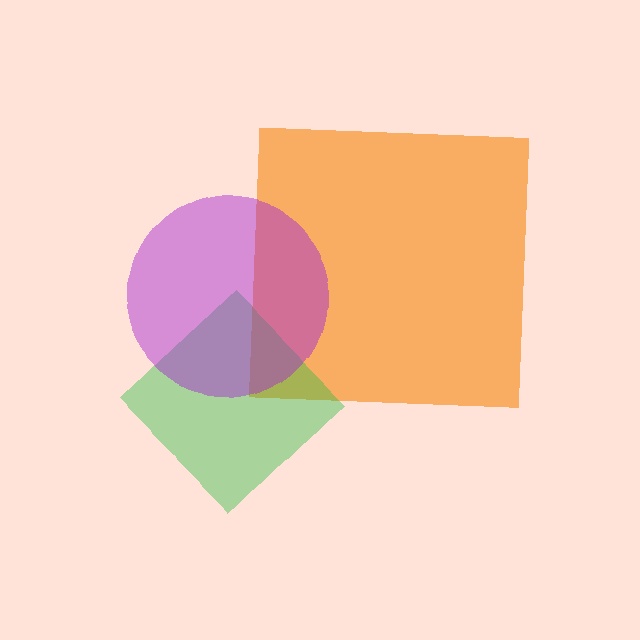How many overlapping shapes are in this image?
There are 3 overlapping shapes in the image.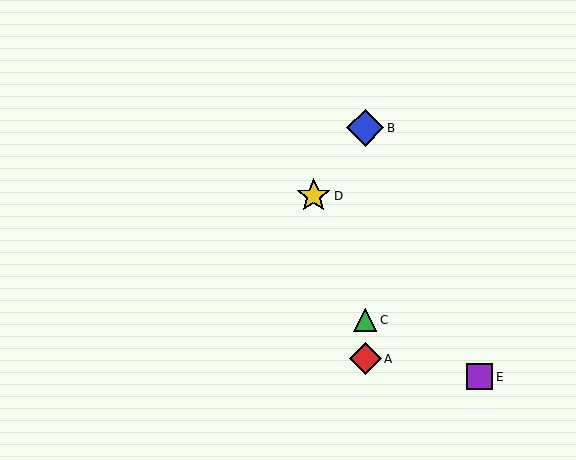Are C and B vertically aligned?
Yes, both are at x≈365.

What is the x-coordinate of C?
Object C is at x≈365.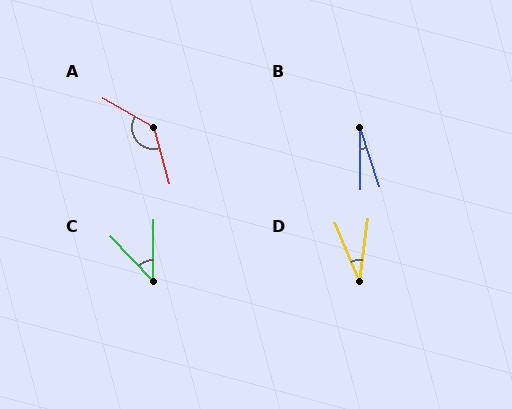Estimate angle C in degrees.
Approximately 44 degrees.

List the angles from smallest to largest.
B (17°), D (30°), C (44°), A (136°).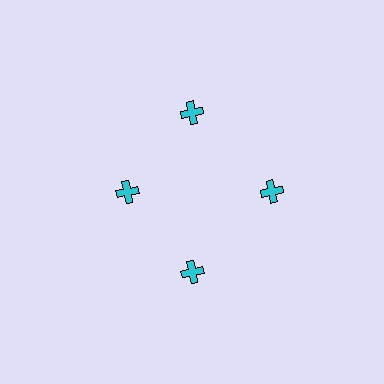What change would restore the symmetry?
The symmetry would be restored by moving it outward, back onto the ring so that all 4 crosses sit at equal angles and equal distance from the center.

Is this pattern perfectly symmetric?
No. The 4 cyan crosses are arranged in a ring, but one element near the 9 o'clock position is pulled inward toward the center, breaking the 4-fold rotational symmetry.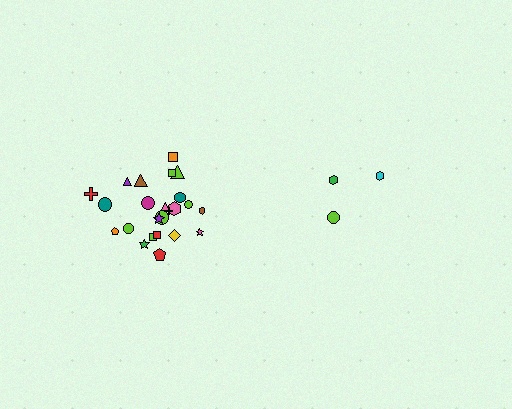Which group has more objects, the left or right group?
The left group.